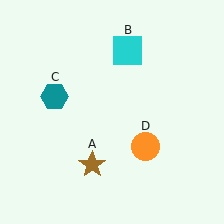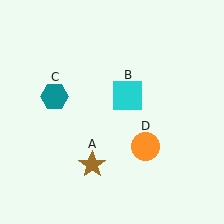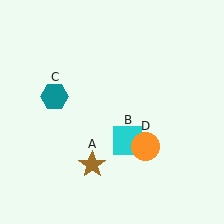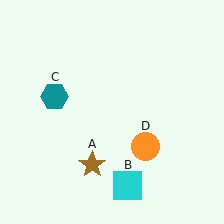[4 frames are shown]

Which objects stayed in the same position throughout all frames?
Brown star (object A) and teal hexagon (object C) and orange circle (object D) remained stationary.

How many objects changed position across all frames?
1 object changed position: cyan square (object B).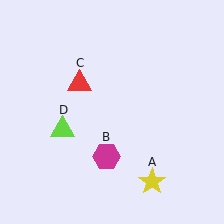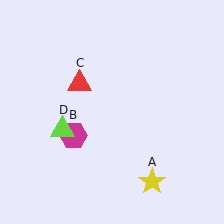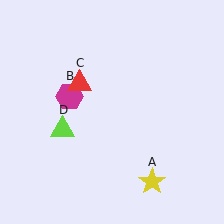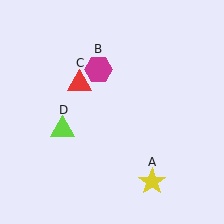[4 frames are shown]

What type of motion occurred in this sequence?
The magenta hexagon (object B) rotated clockwise around the center of the scene.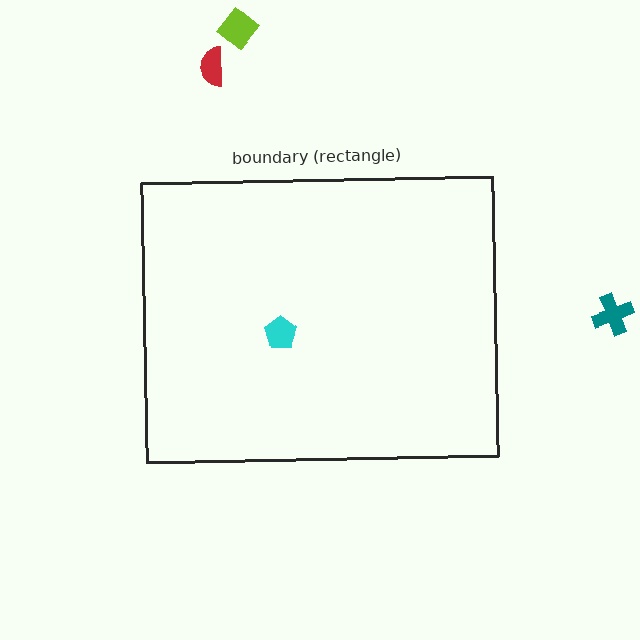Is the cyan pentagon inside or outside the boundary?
Inside.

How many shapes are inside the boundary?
1 inside, 3 outside.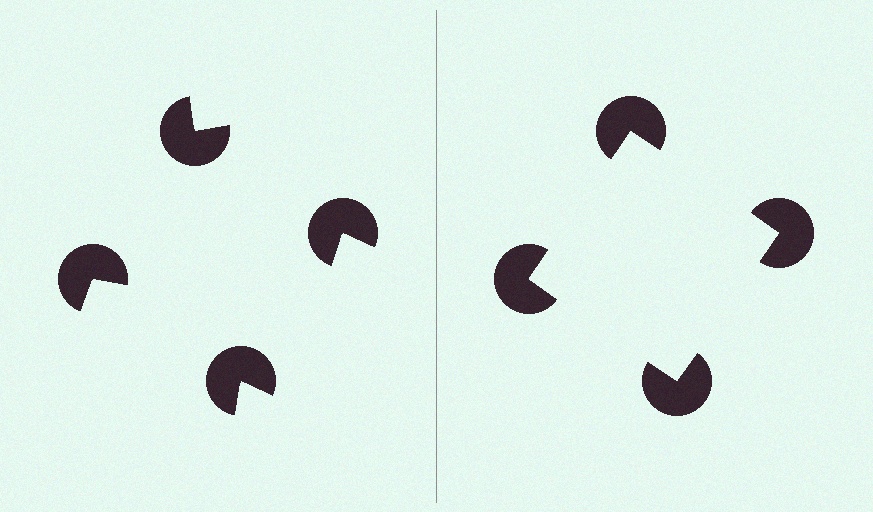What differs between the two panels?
The pac-man discs are positioned identically on both sides; only the wedge orientations differ. On the right they align to a square; on the left they are misaligned.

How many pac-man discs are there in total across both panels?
8 — 4 on each side.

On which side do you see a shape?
An illusory square appears on the right side. On the left side the wedge cuts are rotated, so no coherent shape forms.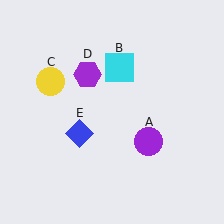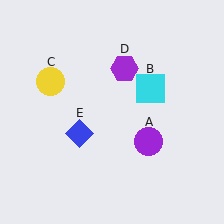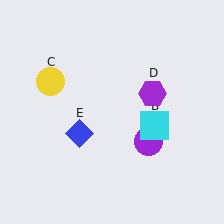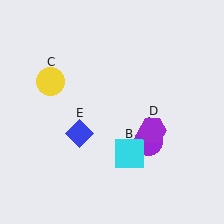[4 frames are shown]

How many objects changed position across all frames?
2 objects changed position: cyan square (object B), purple hexagon (object D).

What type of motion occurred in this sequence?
The cyan square (object B), purple hexagon (object D) rotated clockwise around the center of the scene.